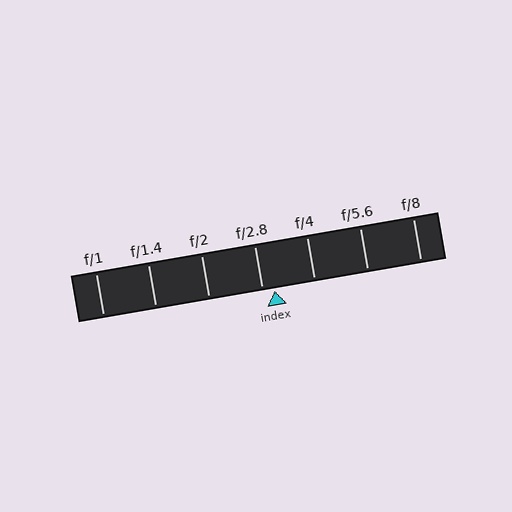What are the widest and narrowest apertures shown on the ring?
The widest aperture shown is f/1 and the narrowest is f/8.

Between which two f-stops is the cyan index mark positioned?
The index mark is between f/2.8 and f/4.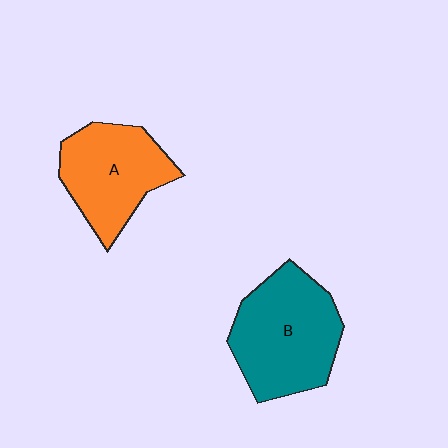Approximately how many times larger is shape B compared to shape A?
Approximately 1.2 times.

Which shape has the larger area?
Shape B (teal).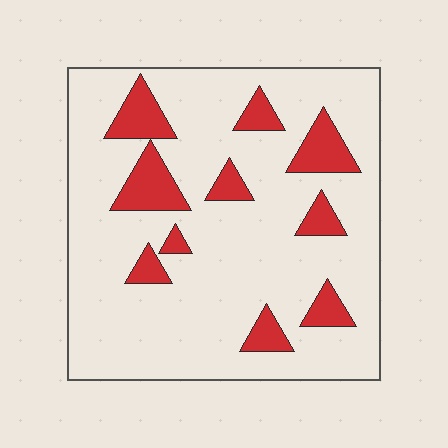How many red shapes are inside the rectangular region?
10.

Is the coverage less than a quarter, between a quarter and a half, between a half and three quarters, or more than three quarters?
Less than a quarter.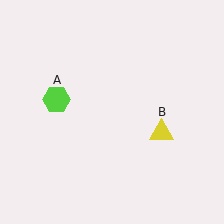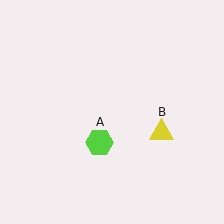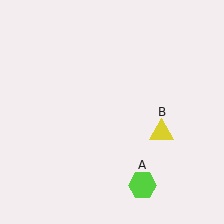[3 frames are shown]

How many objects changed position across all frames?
1 object changed position: lime hexagon (object A).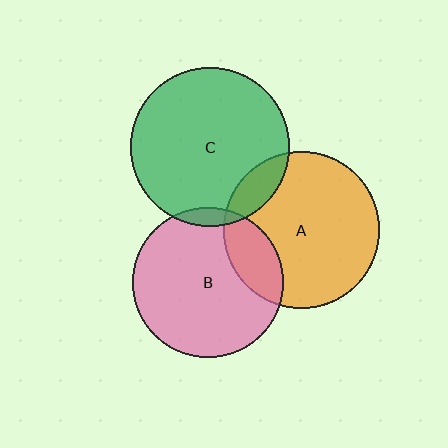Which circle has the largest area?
Circle C (green).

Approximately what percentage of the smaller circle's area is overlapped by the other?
Approximately 20%.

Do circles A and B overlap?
Yes.